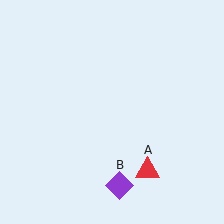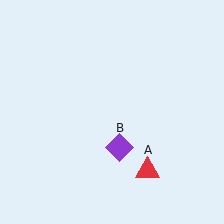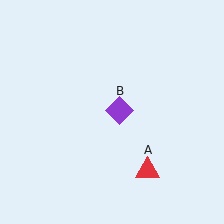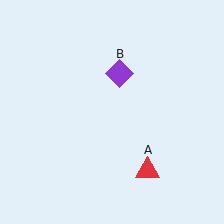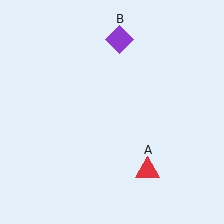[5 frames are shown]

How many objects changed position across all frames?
1 object changed position: purple diamond (object B).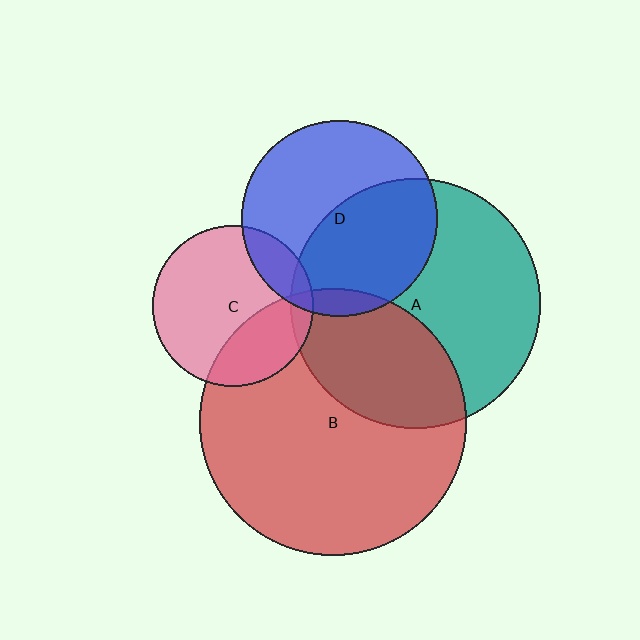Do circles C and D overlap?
Yes.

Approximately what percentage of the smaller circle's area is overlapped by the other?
Approximately 15%.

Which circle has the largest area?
Circle B (red).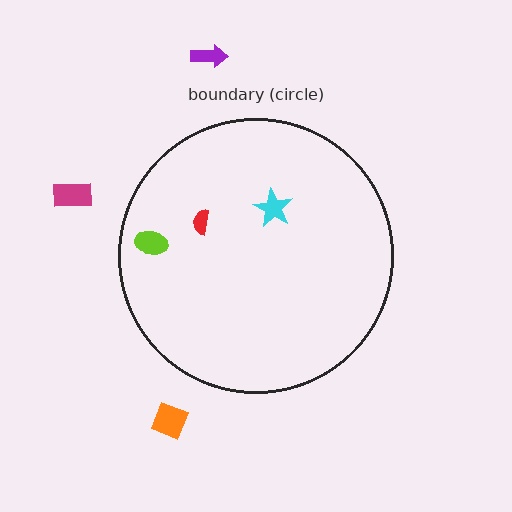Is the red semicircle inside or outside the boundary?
Inside.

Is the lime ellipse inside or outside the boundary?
Inside.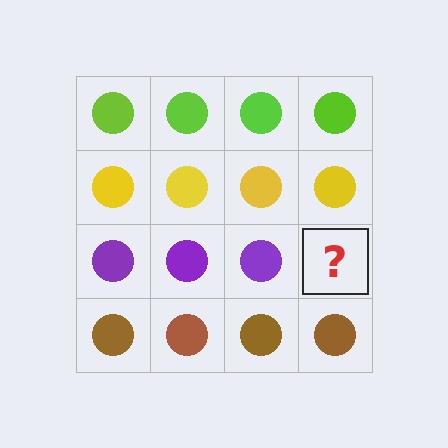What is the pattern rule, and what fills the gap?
The rule is that each row has a consistent color. The gap should be filled with a purple circle.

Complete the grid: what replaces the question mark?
The question mark should be replaced with a purple circle.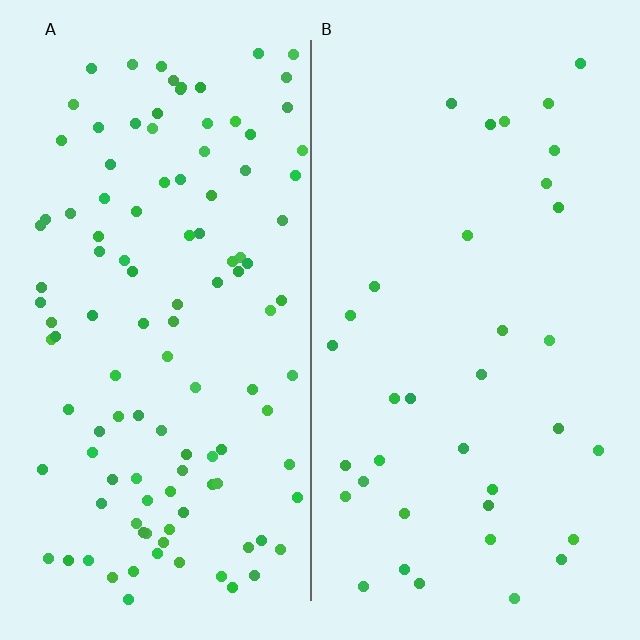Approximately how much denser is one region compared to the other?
Approximately 3.2× — region A over region B.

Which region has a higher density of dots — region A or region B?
A (the left).